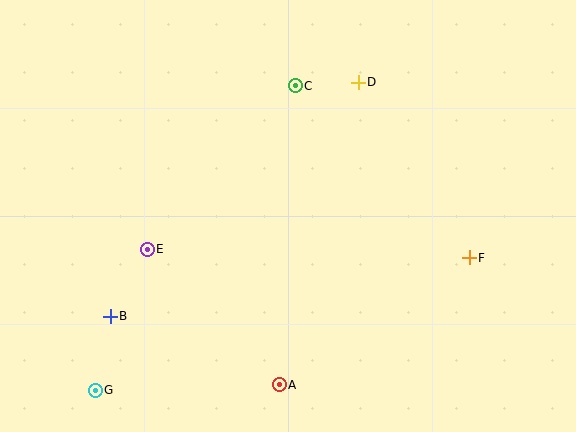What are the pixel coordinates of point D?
Point D is at (358, 82).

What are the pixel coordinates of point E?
Point E is at (147, 249).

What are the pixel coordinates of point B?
Point B is at (110, 316).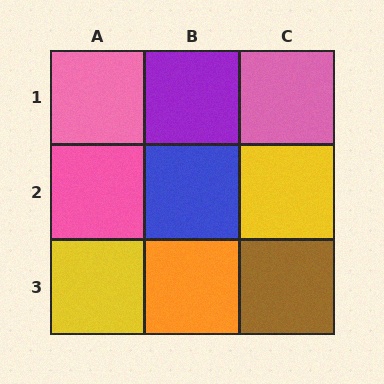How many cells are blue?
1 cell is blue.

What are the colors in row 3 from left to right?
Yellow, orange, brown.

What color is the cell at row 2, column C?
Yellow.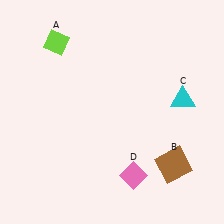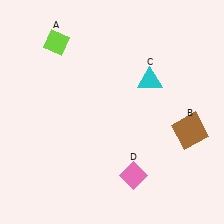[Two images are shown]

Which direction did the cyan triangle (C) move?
The cyan triangle (C) moved left.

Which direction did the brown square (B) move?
The brown square (B) moved up.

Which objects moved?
The objects that moved are: the brown square (B), the cyan triangle (C).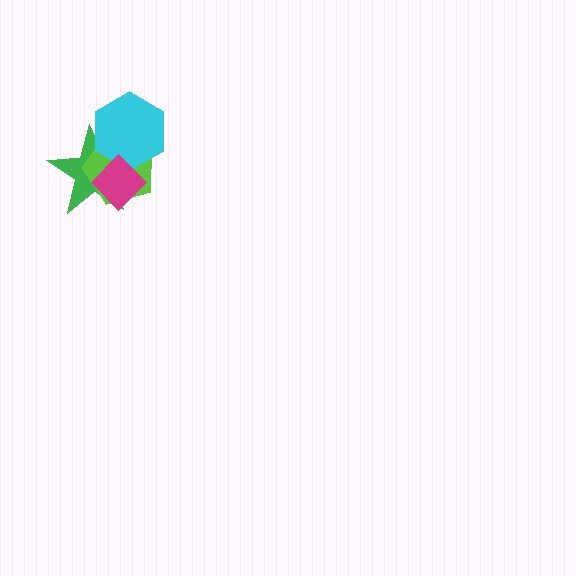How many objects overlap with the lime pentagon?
3 objects overlap with the lime pentagon.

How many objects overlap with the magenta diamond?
3 objects overlap with the magenta diamond.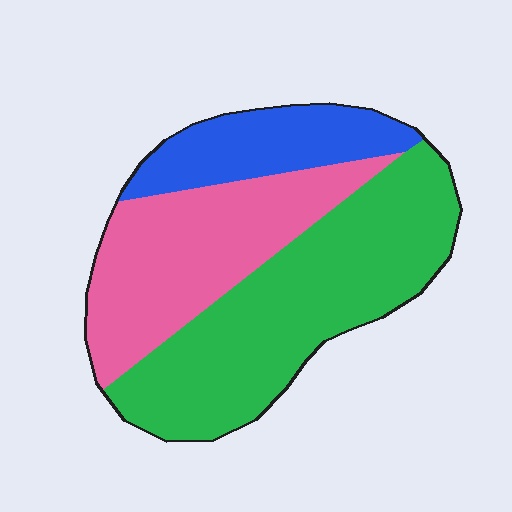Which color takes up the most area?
Green, at roughly 50%.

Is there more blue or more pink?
Pink.